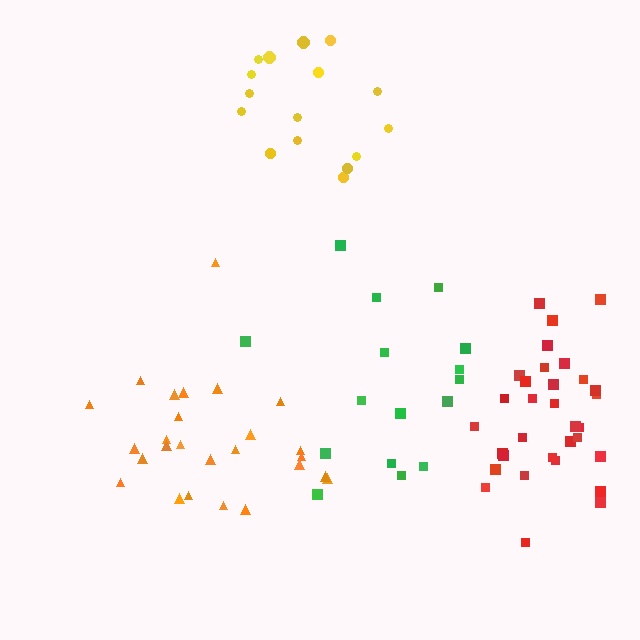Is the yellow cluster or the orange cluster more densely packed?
Orange.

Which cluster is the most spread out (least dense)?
Green.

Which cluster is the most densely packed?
Red.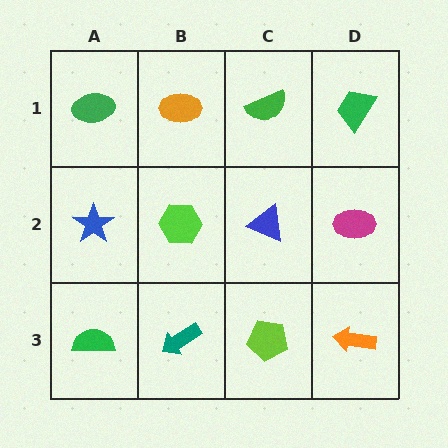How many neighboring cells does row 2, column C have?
4.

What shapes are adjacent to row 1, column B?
A lime hexagon (row 2, column B), a green ellipse (row 1, column A), a green semicircle (row 1, column C).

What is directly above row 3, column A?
A blue star.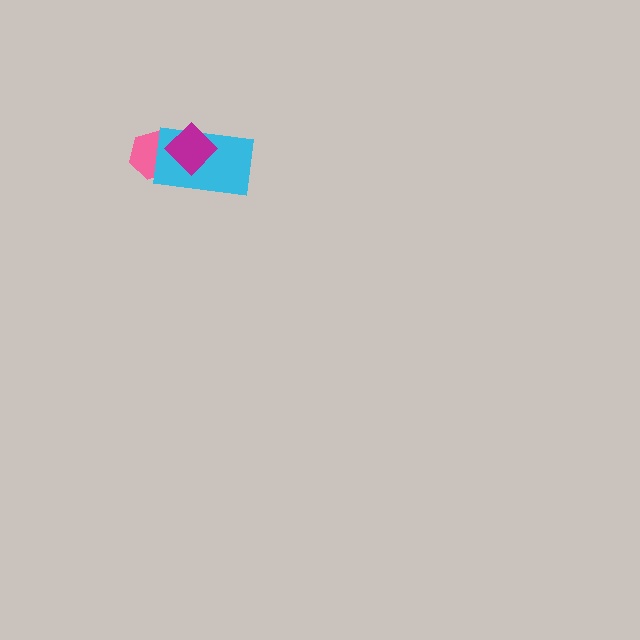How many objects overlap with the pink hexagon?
2 objects overlap with the pink hexagon.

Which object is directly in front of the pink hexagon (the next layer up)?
The cyan rectangle is directly in front of the pink hexagon.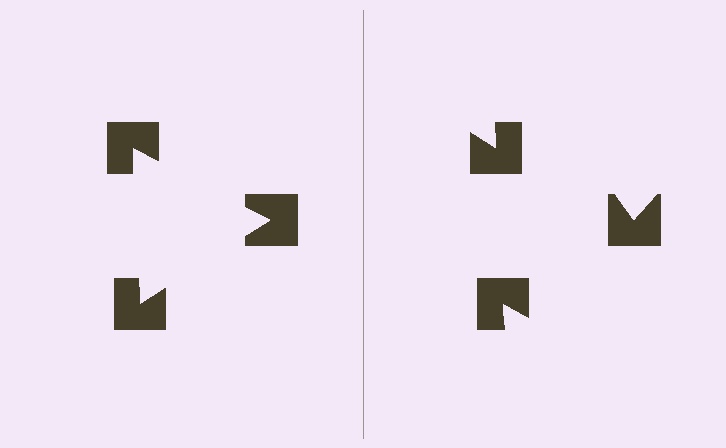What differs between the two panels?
The notched squares are positioned identically on both sides; only the wedge orientations differ. On the left they align to a triangle; on the right they are misaligned.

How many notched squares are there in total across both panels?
6 — 3 on each side.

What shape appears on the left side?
An illusory triangle.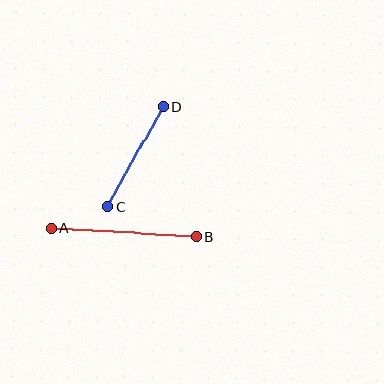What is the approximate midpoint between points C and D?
The midpoint is at approximately (135, 157) pixels.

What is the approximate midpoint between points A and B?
The midpoint is at approximately (123, 232) pixels.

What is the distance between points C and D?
The distance is approximately 115 pixels.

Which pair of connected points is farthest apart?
Points A and B are farthest apart.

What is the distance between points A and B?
The distance is approximately 145 pixels.